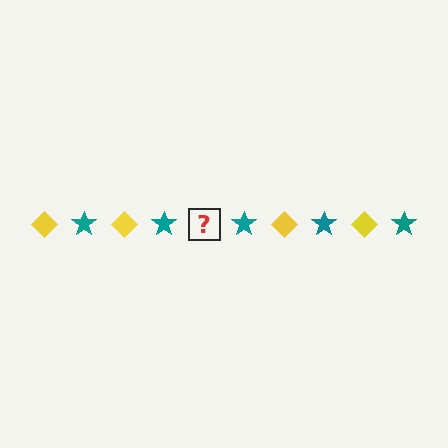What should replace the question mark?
The question mark should be replaced with a yellow diamond.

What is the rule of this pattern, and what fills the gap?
The rule is that the pattern alternates between yellow diamond and teal star. The gap should be filled with a yellow diamond.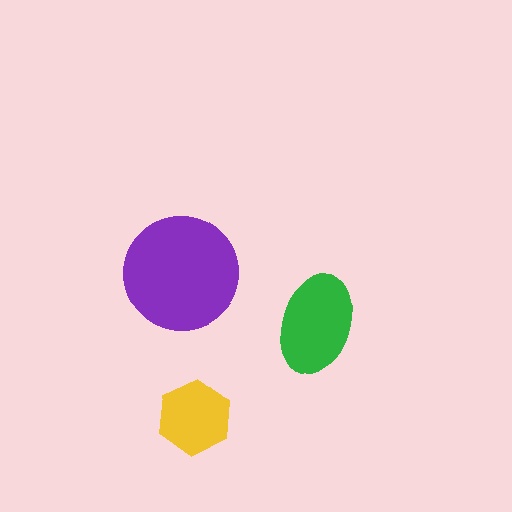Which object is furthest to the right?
The green ellipse is rightmost.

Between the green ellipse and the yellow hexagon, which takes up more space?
The green ellipse.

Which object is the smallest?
The yellow hexagon.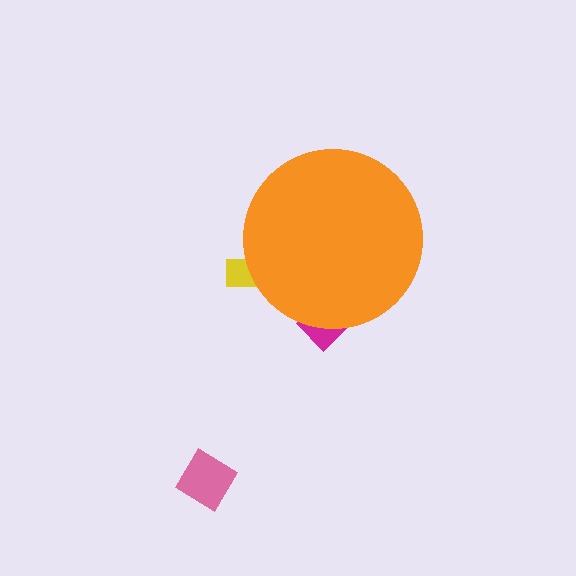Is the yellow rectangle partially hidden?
Yes, the yellow rectangle is partially hidden behind the orange circle.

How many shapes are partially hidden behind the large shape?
2 shapes are partially hidden.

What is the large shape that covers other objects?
An orange circle.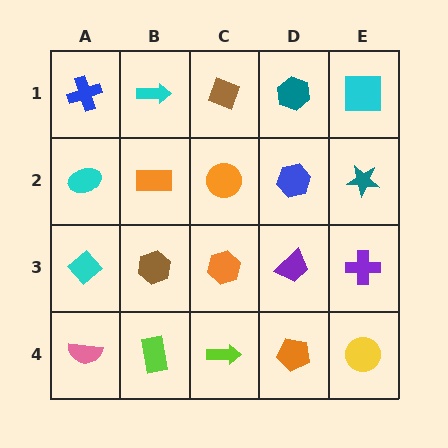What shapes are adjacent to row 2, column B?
A cyan arrow (row 1, column B), a brown hexagon (row 3, column B), a cyan ellipse (row 2, column A), an orange circle (row 2, column C).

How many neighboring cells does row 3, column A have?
3.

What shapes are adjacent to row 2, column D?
A teal hexagon (row 1, column D), a purple trapezoid (row 3, column D), an orange circle (row 2, column C), a teal star (row 2, column E).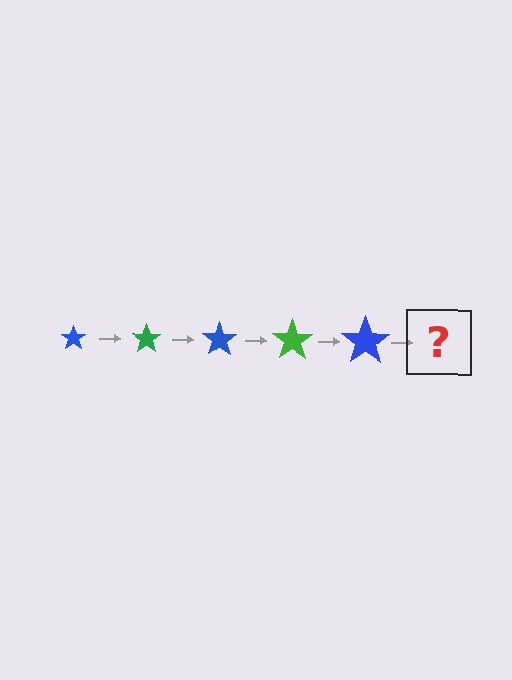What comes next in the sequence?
The next element should be a green star, larger than the previous one.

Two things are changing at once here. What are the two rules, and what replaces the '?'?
The two rules are that the star grows larger each step and the color cycles through blue and green. The '?' should be a green star, larger than the previous one.